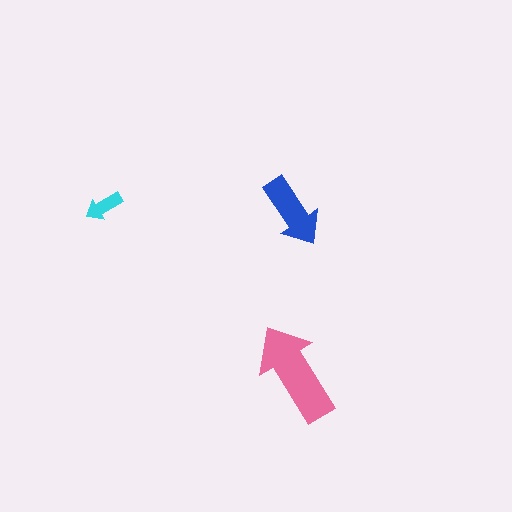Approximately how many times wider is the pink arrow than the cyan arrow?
About 2.5 times wider.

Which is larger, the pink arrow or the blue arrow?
The pink one.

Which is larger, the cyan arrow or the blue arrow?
The blue one.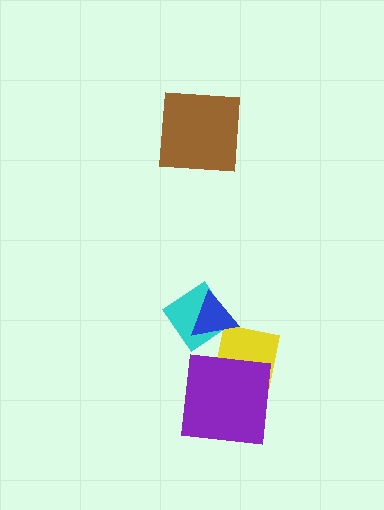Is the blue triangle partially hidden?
No, no other shape covers it.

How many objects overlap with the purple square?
1 object overlaps with the purple square.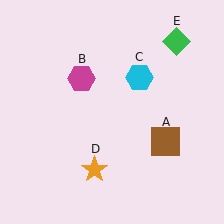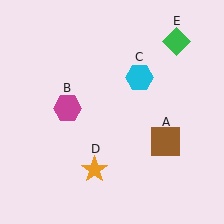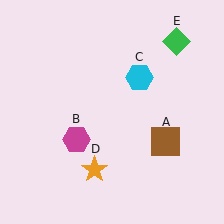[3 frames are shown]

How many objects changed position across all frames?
1 object changed position: magenta hexagon (object B).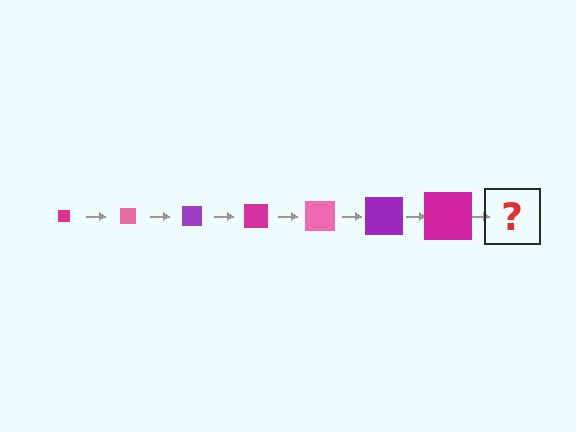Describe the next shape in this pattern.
It should be a pink square, larger than the previous one.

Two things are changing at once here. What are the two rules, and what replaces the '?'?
The two rules are that the square grows larger each step and the color cycles through magenta, pink, and purple. The '?' should be a pink square, larger than the previous one.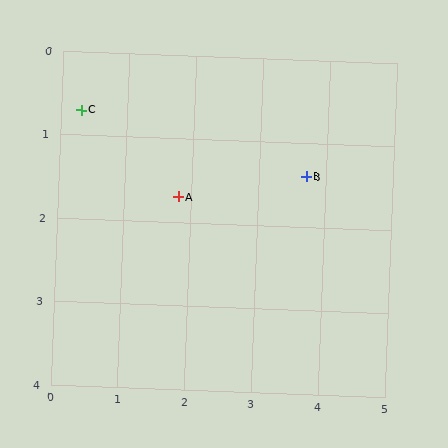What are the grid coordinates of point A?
Point A is at approximately (1.8, 1.7).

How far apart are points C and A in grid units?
Points C and A are about 1.8 grid units apart.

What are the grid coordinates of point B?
Point B is at approximately (3.7, 1.4).